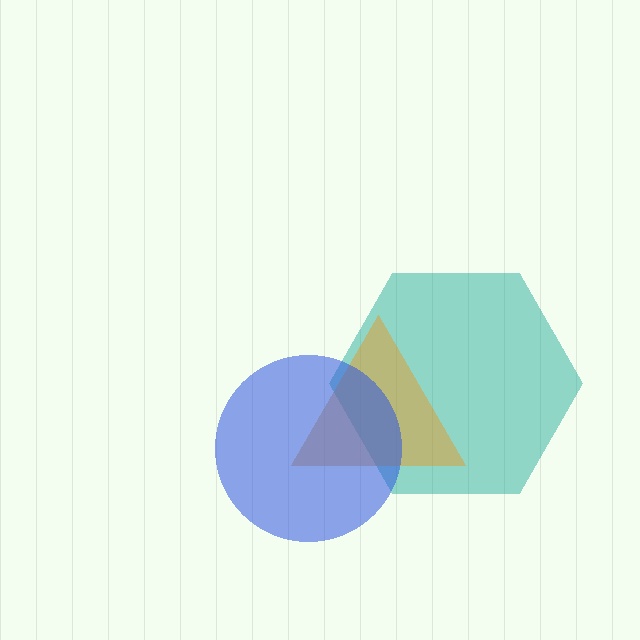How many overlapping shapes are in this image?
There are 3 overlapping shapes in the image.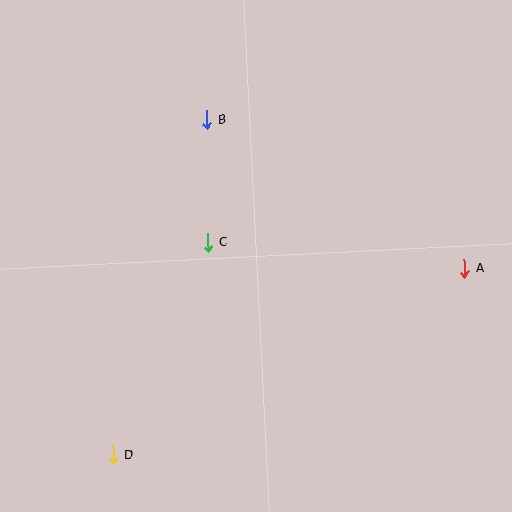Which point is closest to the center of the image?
Point C at (208, 243) is closest to the center.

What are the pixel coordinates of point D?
Point D is at (113, 455).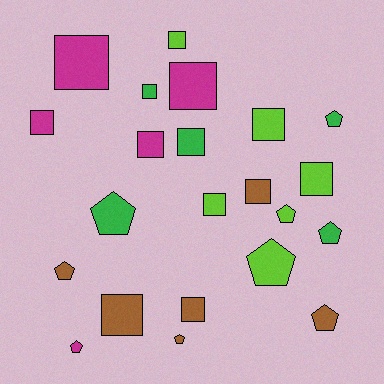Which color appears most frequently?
Lime, with 6 objects.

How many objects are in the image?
There are 22 objects.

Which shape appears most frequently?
Square, with 13 objects.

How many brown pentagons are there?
There are 3 brown pentagons.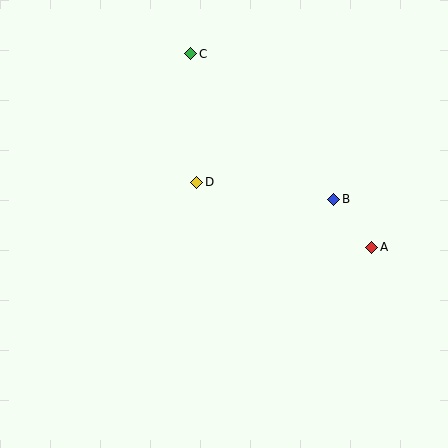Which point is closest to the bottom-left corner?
Point D is closest to the bottom-left corner.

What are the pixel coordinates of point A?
Point A is at (372, 247).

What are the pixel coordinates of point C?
Point C is at (191, 54).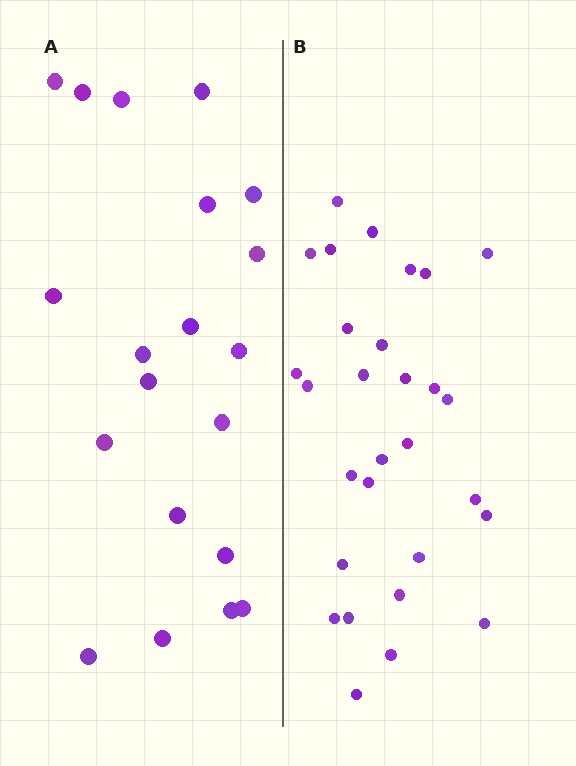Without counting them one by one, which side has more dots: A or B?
Region B (the right region) has more dots.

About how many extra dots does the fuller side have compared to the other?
Region B has roughly 8 or so more dots than region A.